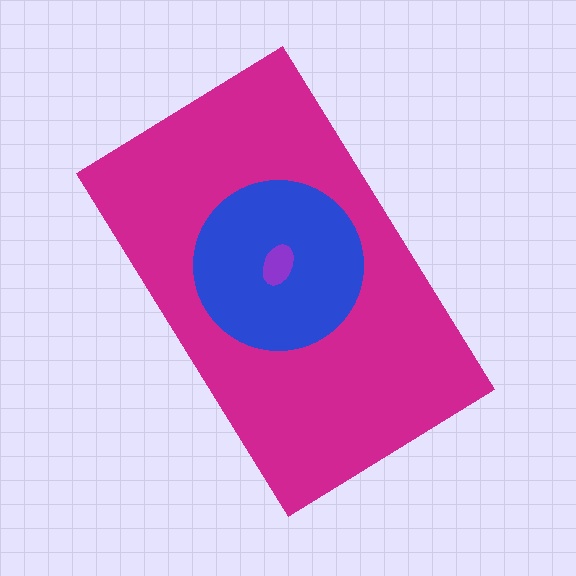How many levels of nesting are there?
3.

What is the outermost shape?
The magenta rectangle.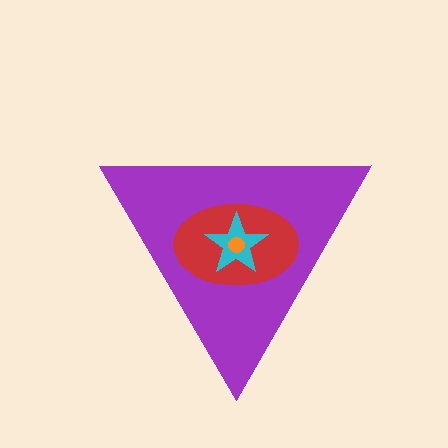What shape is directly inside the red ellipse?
The cyan star.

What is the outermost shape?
The purple triangle.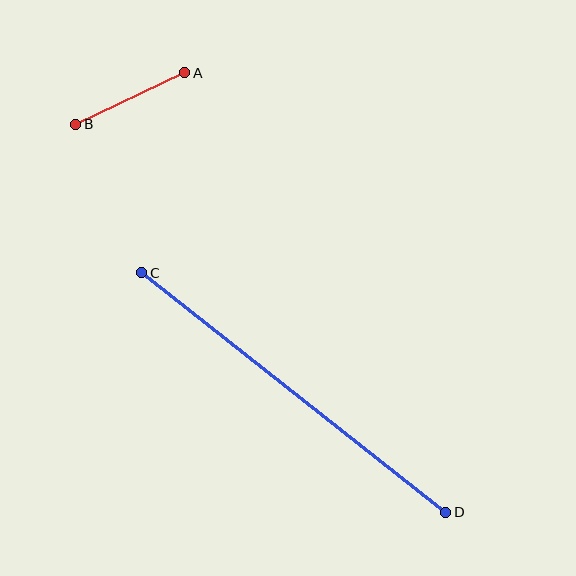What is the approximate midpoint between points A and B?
The midpoint is at approximately (130, 99) pixels.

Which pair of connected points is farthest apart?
Points C and D are farthest apart.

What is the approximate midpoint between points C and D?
The midpoint is at approximately (294, 392) pixels.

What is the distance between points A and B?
The distance is approximately 120 pixels.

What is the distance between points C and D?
The distance is approximately 387 pixels.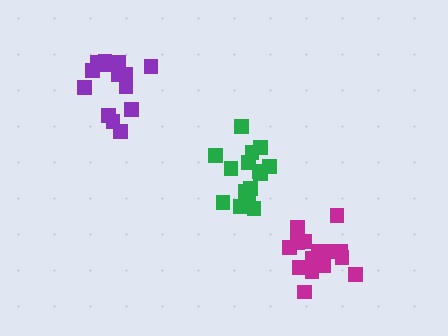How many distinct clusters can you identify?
There are 3 distinct clusters.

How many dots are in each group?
Group 1: 14 dots, Group 2: 16 dots, Group 3: 16 dots (46 total).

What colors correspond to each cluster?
The clusters are colored: purple, green, magenta.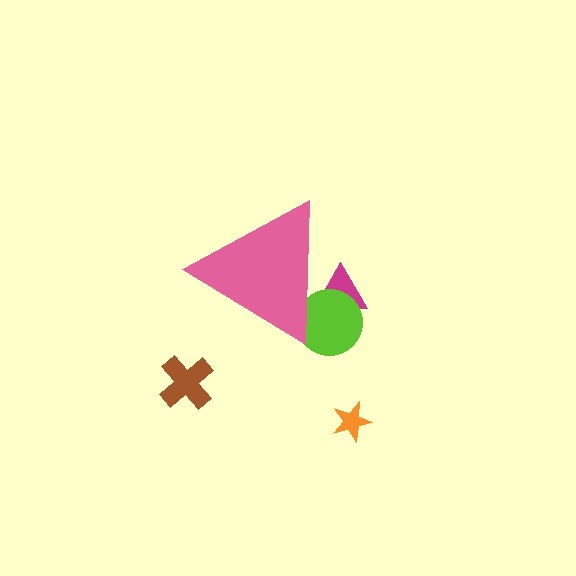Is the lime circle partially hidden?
Yes, the lime circle is partially hidden behind the pink triangle.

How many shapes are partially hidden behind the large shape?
2 shapes are partially hidden.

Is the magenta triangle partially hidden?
Yes, the magenta triangle is partially hidden behind the pink triangle.